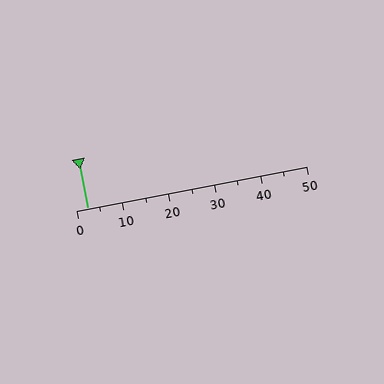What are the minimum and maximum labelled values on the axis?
The axis runs from 0 to 50.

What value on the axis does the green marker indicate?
The marker indicates approximately 2.5.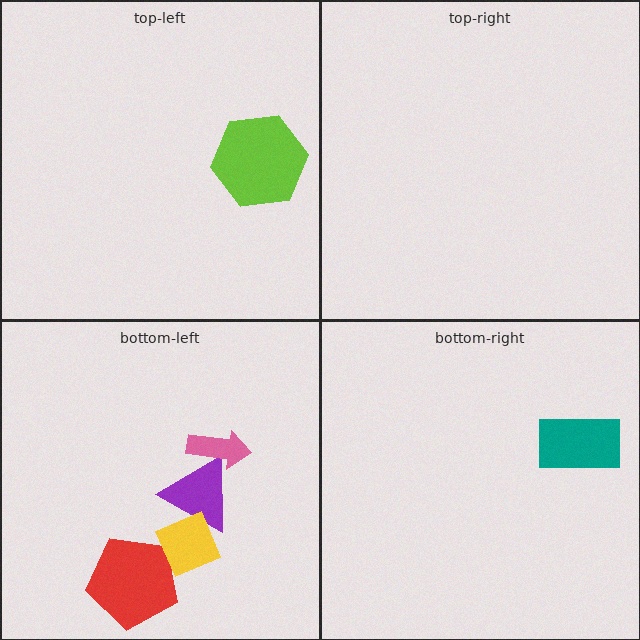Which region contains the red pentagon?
The bottom-left region.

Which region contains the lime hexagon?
The top-left region.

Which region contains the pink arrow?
The bottom-left region.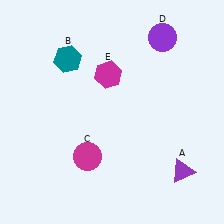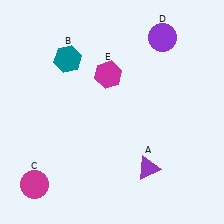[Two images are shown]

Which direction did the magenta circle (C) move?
The magenta circle (C) moved left.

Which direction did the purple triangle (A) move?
The purple triangle (A) moved left.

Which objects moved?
The objects that moved are: the purple triangle (A), the magenta circle (C).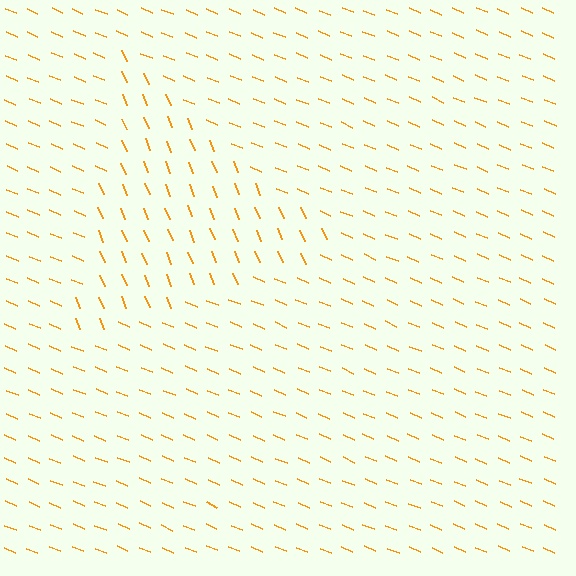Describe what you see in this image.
The image is filled with small orange line segments. A triangle region in the image has lines oriented differently from the surrounding lines, creating a visible texture boundary.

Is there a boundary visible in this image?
Yes, there is a texture boundary formed by a change in line orientation.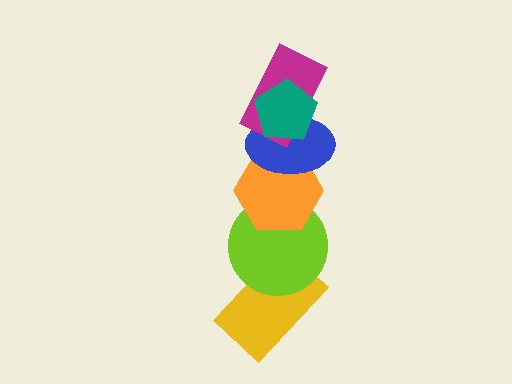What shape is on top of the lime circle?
The orange hexagon is on top of the lime circle.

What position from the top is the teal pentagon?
The teal pentagon is 1st from the top.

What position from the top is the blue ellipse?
The blue ellipse is 3rd from the top.